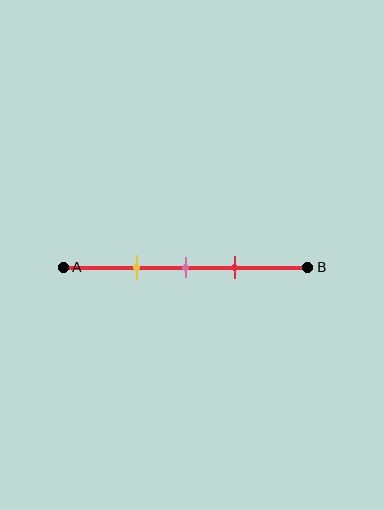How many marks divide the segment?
There are 3 marks dividing the segment.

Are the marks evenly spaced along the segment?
Yes, the marks are approximately evenly spaced.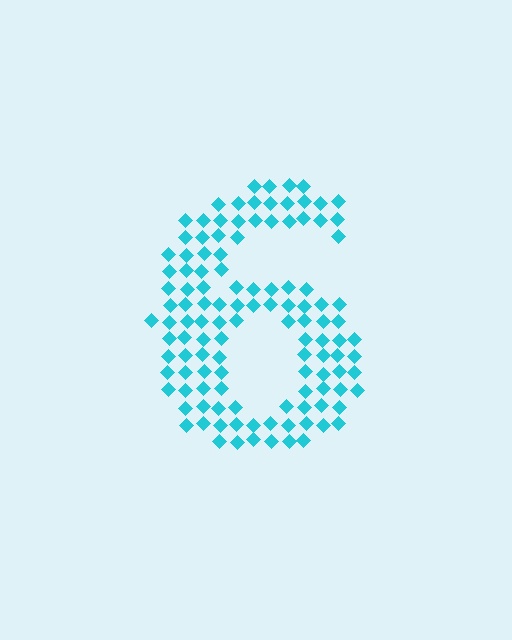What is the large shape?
The large shape is the digit 6.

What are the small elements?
The small elements are diamonds.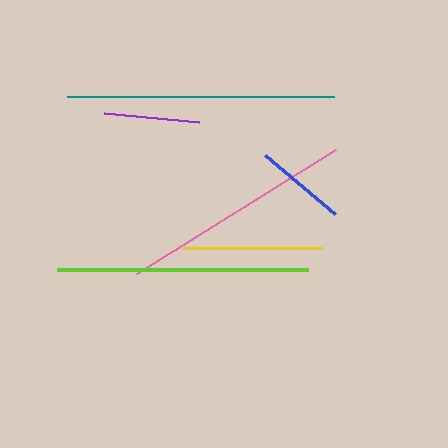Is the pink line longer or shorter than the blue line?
The pink line is longer than the blue line.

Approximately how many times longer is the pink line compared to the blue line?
The pink line is approximately 2.6 times the length of the blue line.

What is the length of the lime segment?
The lime segment is approximately 251 pixels long.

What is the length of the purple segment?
The purple segment is approximately 96 pixels long.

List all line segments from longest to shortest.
From longest to shortest: teal, lime, pink, yellow, purple, blue.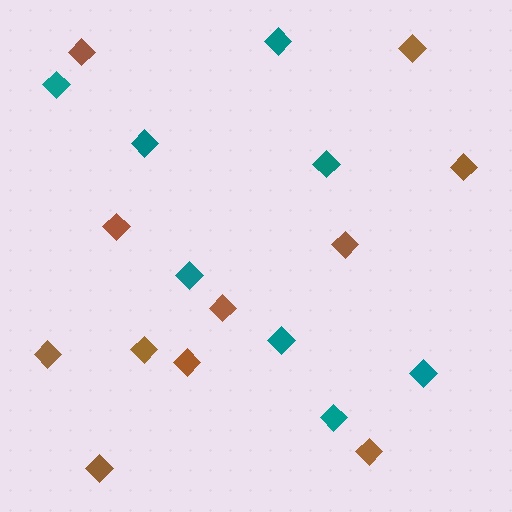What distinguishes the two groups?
There are 2 groups: one group of brown diamonds (11) and one group of teal diamonds (8).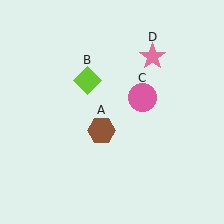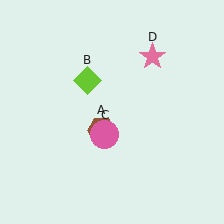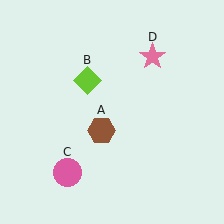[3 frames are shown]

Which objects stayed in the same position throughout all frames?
Brown hexagon (object A) and lime diamond (object B) and pink star (object D) remained stationary.